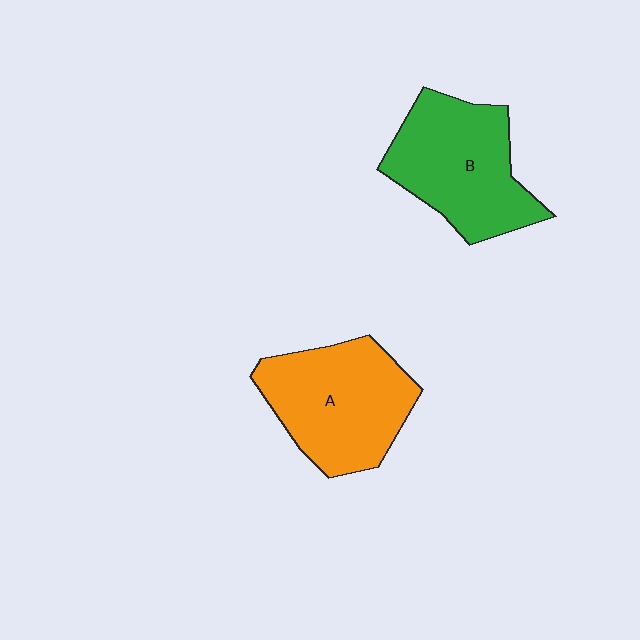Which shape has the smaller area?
Shape B (green).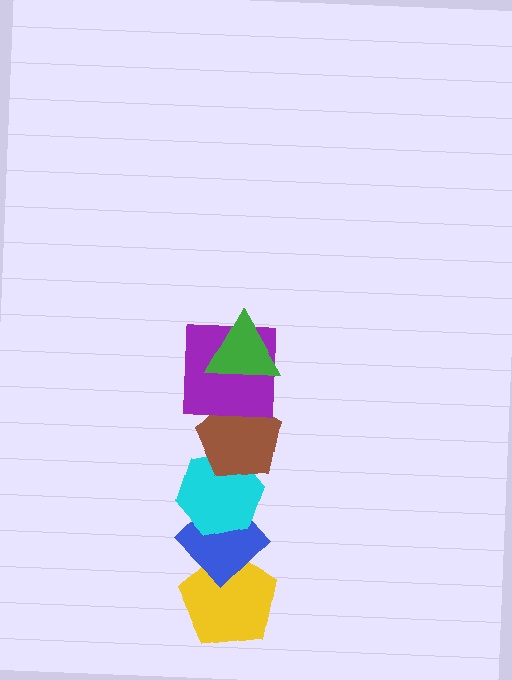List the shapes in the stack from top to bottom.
From top to bottom: the green triangle, the purple square, the brown pentagon, the cyan hexagon, the blue diamond, the yellow pentagon.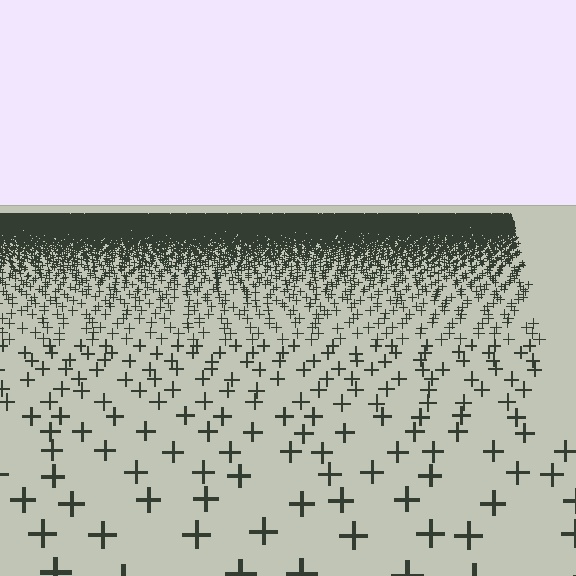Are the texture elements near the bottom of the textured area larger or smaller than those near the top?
Larger. Near the bottom, elements are closer to the viewer and appear at a bigger on-screen size.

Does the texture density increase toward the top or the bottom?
Density increases toward the top.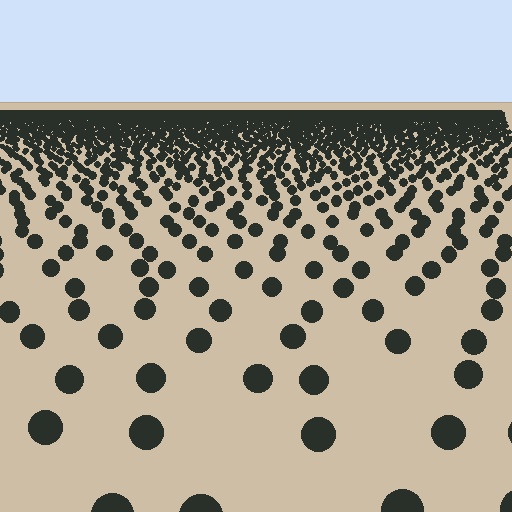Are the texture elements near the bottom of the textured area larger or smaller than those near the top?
Larger. Near the bottom, elements are closer to the viewer and appear at a bigger on-screen size.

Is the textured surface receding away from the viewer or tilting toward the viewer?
The surface is receding away from the viewer. Texture elements get smaller and denser toward the top.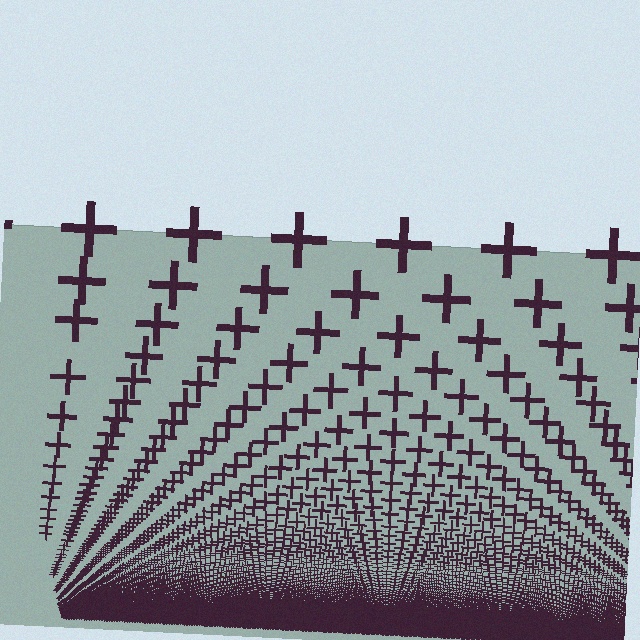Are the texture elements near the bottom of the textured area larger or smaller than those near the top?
Smaller. The gradient is inverted — elements near the bottom are smaller and denser.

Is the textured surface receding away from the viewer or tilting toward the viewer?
The surface appears to tilt toward the viewer. Texture elements get larger and sparser toward the top.